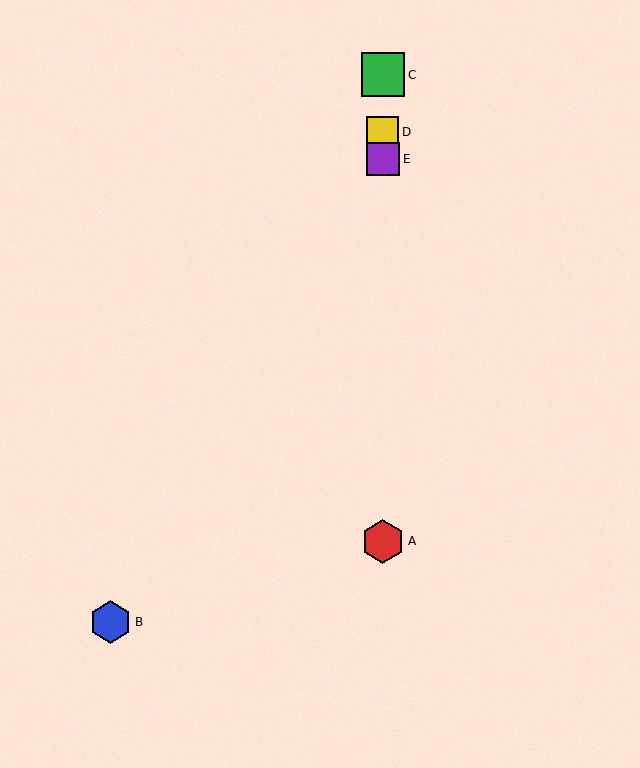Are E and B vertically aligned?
No, E is at x≈383 and B is at x≈110.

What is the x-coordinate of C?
Object C is at x≈383.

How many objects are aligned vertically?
4 objects (A, C, D, E) are aligned vertically.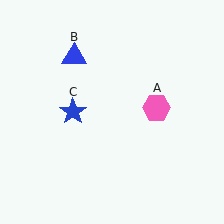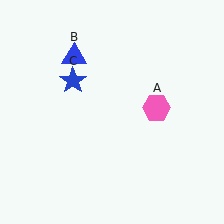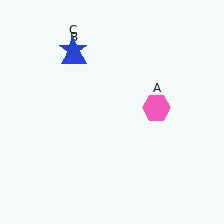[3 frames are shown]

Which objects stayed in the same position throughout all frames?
Pink hexagon (object A) and blue triangle (object B) remained stationary.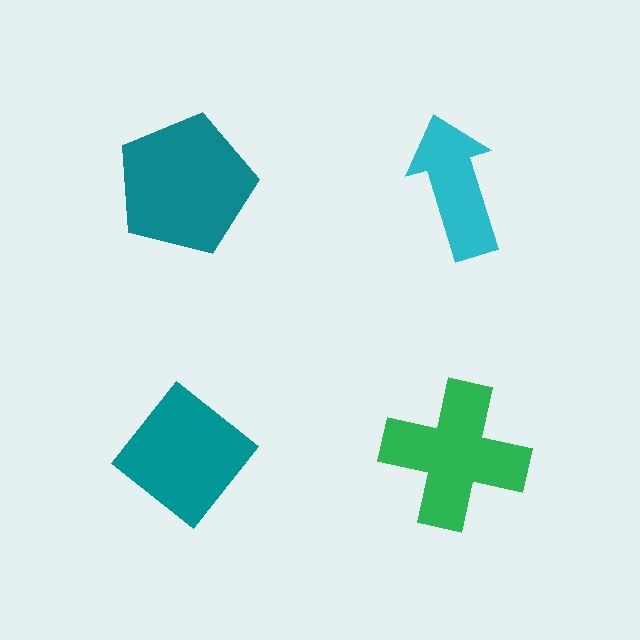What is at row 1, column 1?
A teal pentagon.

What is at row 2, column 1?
A teal diamond.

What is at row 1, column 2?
A cyan arrow.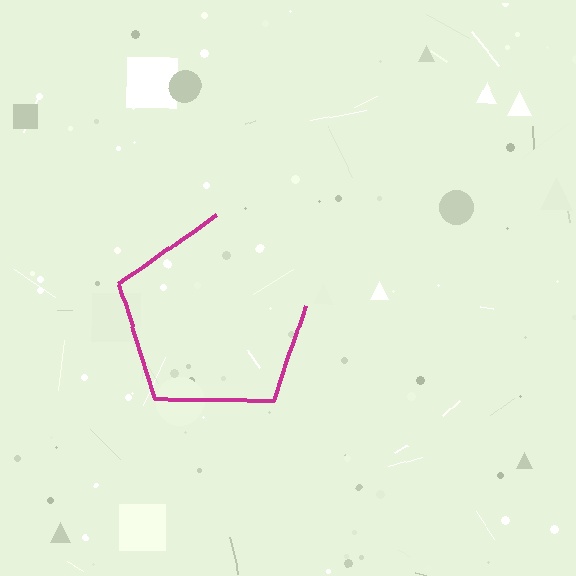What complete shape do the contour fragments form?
The contour fragments form a pentagon.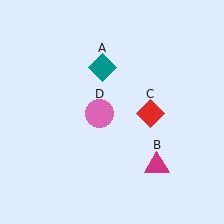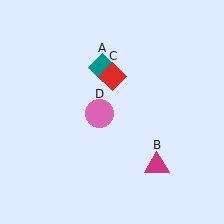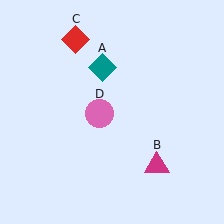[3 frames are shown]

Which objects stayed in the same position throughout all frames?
Teal diamond (object A) and magenta triangle (object B) and pink circle (object D) remained stationary.